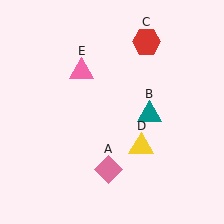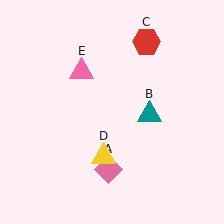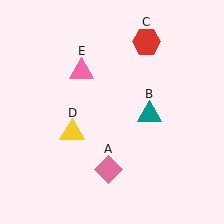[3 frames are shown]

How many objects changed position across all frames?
1 object changed position: yellow triangle (object D).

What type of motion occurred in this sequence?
The yellow triangle (object D) rotated clockwise around the center of the scene.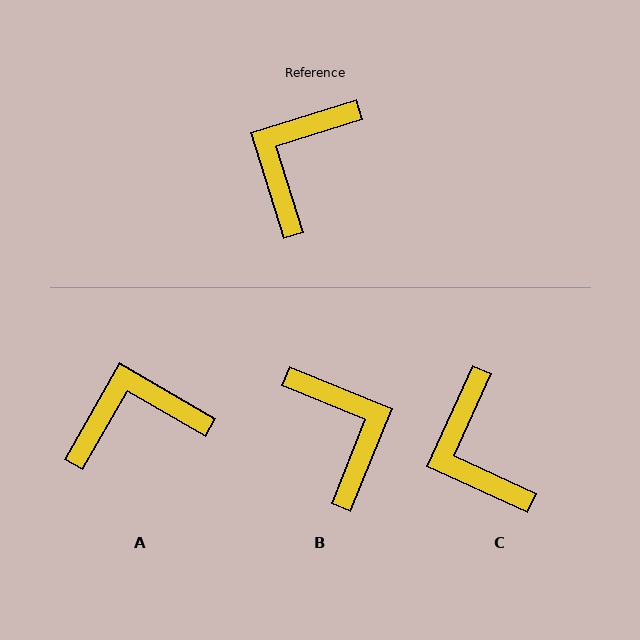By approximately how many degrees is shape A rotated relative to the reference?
Approximately 47 degrees clockwise.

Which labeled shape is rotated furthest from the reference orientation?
B, about 129 degrees away.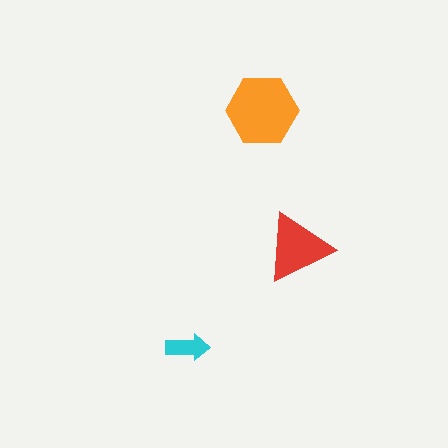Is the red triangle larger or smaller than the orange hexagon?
Smaller.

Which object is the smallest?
The cyan arrow.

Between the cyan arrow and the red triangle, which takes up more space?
The red triangle.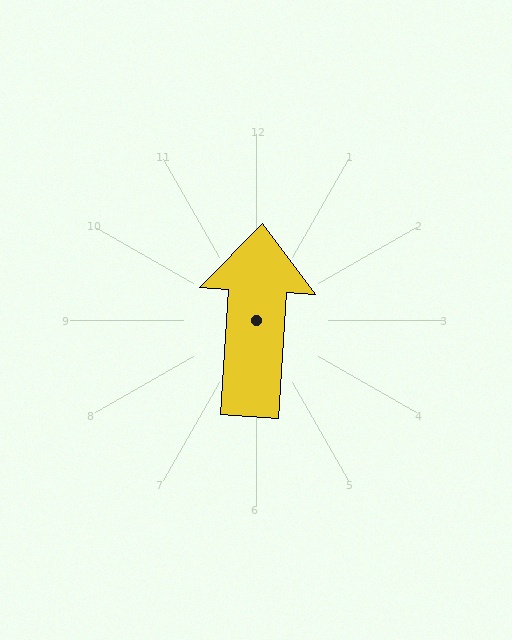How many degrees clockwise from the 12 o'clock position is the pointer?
Approximately 4 degrees.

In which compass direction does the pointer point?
North.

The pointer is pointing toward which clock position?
Roughly 12 o'clock.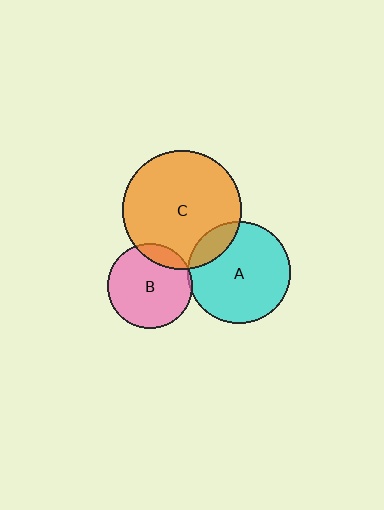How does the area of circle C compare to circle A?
Approximately 1.3 times.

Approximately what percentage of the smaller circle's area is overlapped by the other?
Approximately 5%.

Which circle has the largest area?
Circle C (orange).